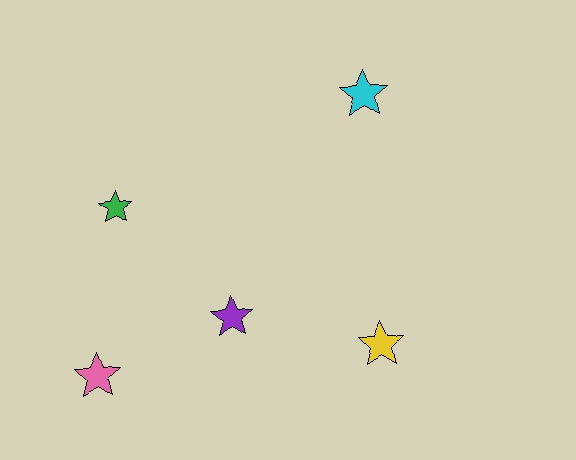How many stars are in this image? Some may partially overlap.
There are 5 stars.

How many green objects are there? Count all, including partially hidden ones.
There is 1 green object.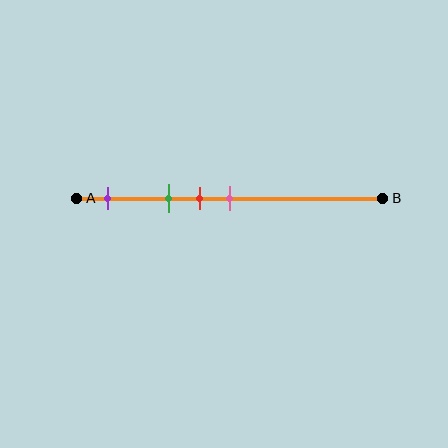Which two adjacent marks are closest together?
The red and pink marks are the closest adjacent pair.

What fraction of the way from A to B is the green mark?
The green mark is approximately 30% (0.3) of the way from A to B.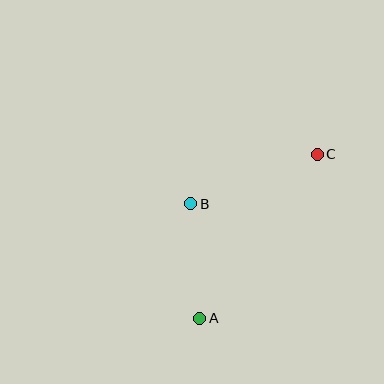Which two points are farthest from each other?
Points A and C are farthest from each other.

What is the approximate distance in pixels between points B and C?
The distance between B and C is approximately 135 pixels.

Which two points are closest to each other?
Points A and B are closest to each other.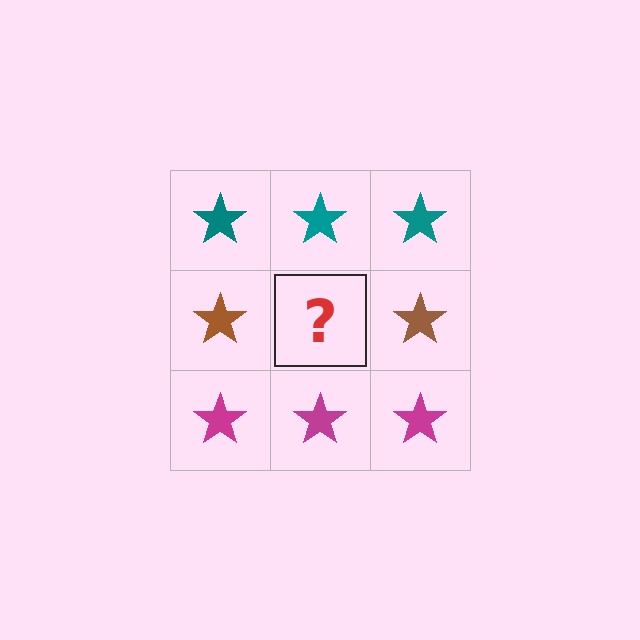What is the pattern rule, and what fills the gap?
The rule is that each row has a consistent color. The gap should be filled with a brown star.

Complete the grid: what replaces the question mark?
The question mark should be replaced with a brown star.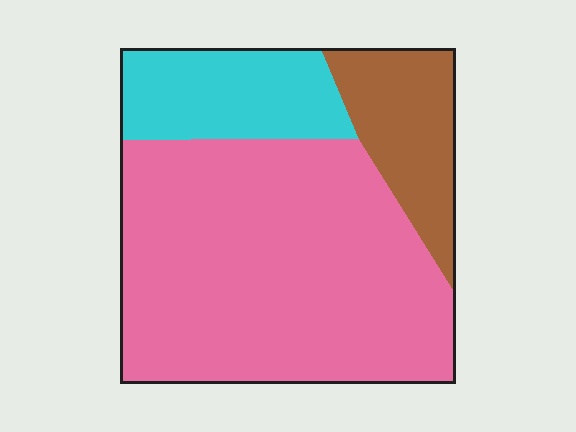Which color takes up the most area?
Pink, at roughly 65%.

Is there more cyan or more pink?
Pink.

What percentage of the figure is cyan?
Cyan takes up between a sixth and a third of the figure.